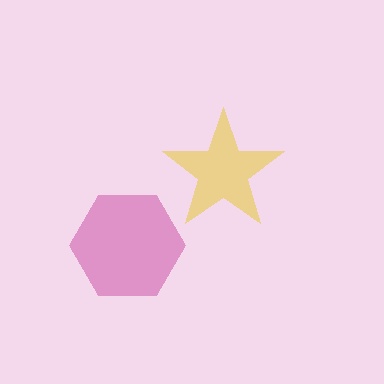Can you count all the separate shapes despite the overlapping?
Yes, there are 2 separate shapes.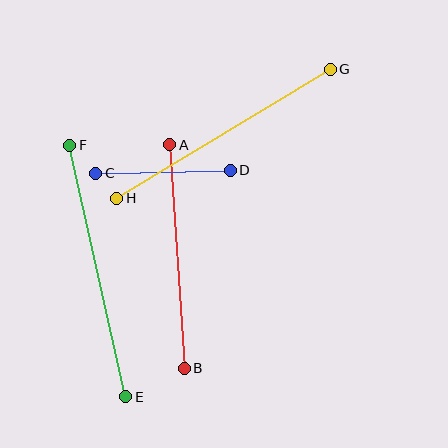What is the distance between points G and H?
The distance is approximately 249 pixels.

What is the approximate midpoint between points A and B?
The midpoint is at approximately (177, 257) pixels.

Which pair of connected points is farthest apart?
Points E and F are farthest apart.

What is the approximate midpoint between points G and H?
The midpoint is at approximately (223, 134) pixels.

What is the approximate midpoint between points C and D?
The midpoint is at approximately (163, 172) pixels.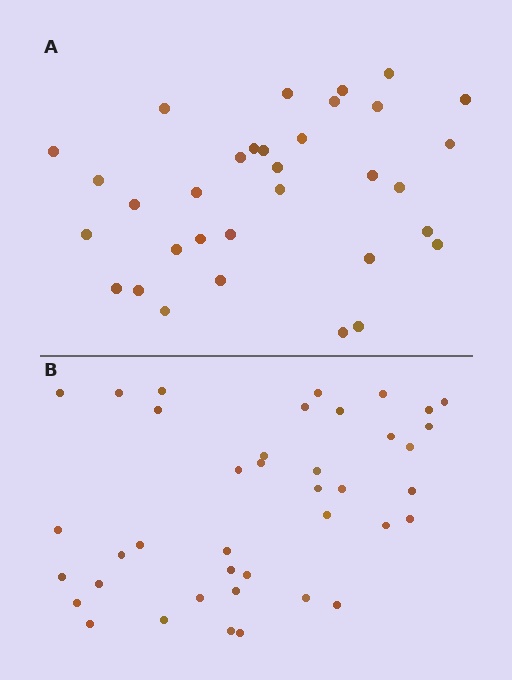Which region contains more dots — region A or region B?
Region B (the bottom region) has more dots.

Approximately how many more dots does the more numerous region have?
Region B has roughly 8 or so more dots than region A.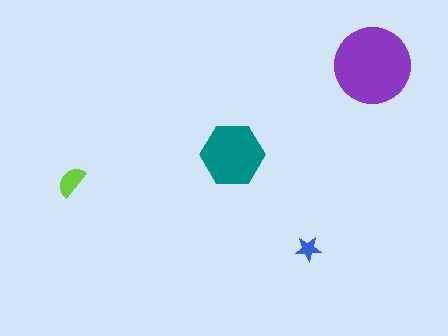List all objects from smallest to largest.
The blue star, the lime semicircle, the teal hexagon, the purple circle.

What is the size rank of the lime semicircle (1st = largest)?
3rd.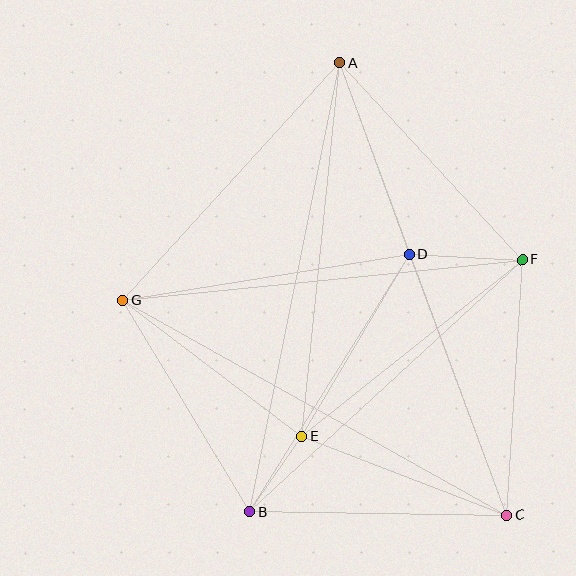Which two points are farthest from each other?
Points A and C are farthest from each other.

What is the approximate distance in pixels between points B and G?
The distance between B and G is approximately 247 pixels.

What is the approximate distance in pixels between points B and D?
The distance between B and D is approximately 303 pixels.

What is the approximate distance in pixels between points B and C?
The distance between B and C is approximately 257 pixels.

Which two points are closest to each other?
Points B and E are closest to each other.